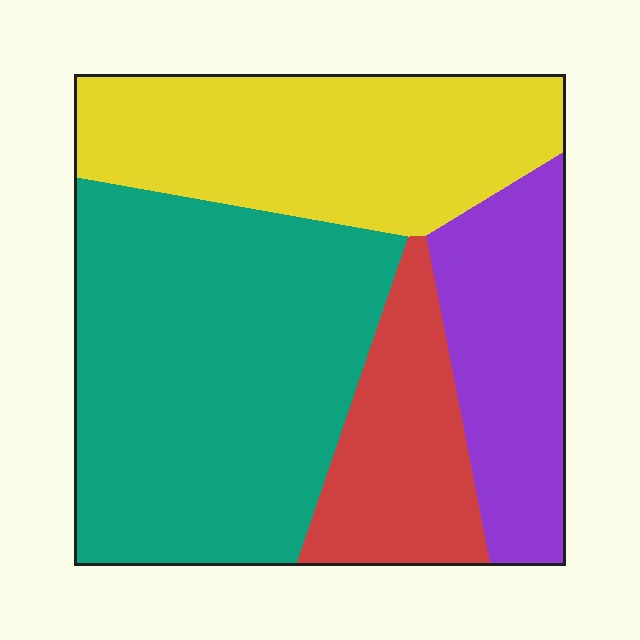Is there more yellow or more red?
Yellow.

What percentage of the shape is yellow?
Yellow takes up between a quarter and a half of the shape.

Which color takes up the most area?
Teal, at roughly 40%.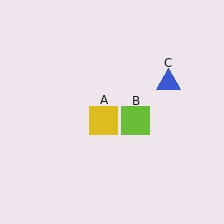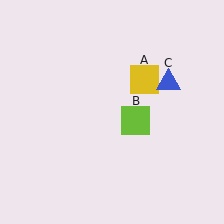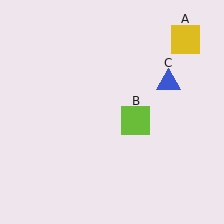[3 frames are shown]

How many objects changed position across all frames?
1 object changed position: yellow square (object A).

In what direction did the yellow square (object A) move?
The yellow square (object A) moved up and to the right.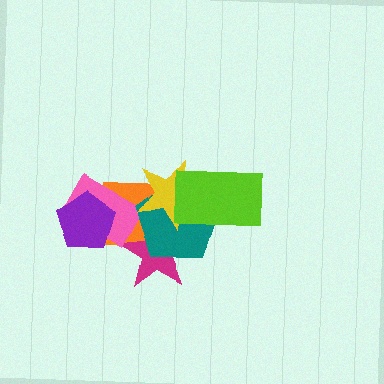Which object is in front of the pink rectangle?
The purple pentagon is in front of the pink rectangle.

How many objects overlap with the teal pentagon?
4 objects overlap with the teal pentagon.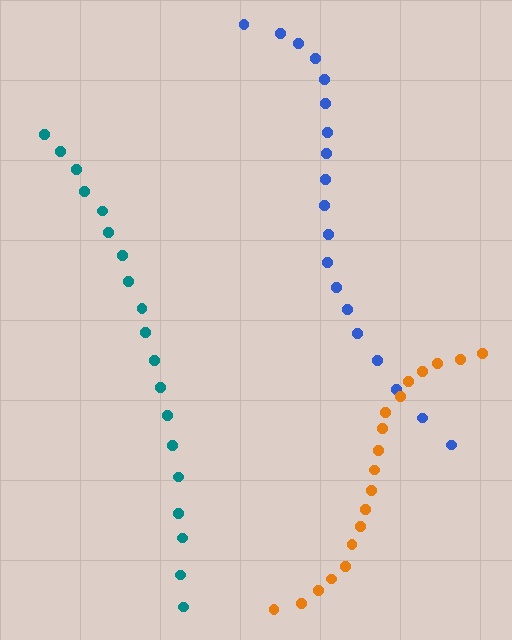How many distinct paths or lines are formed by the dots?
There are 3 distinct paths.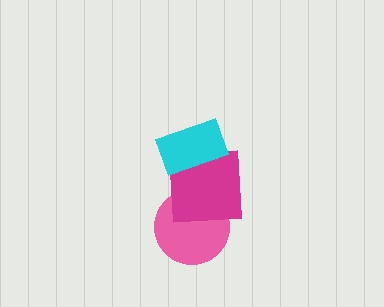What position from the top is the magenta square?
The magenta square is 2nd from the top.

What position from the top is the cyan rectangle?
The cyan rectangle is 1st from the top.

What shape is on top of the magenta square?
The cyan rectangle is on top of the magenta square.